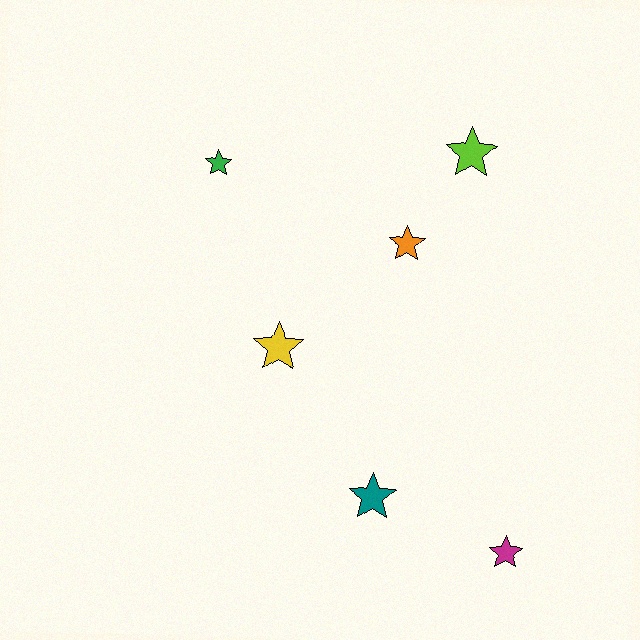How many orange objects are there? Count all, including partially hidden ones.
There is 1 orange object.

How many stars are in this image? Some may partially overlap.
There are 6 stars.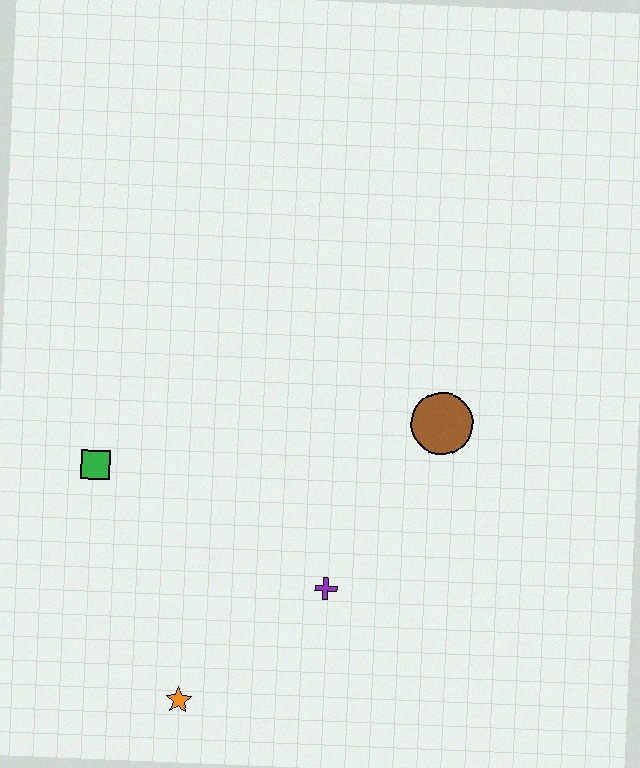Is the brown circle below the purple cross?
No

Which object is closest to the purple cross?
The orange star is closest to the purple cross.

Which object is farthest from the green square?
The brown circle is farthest from the green square.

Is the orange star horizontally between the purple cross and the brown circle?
No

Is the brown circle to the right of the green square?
Yes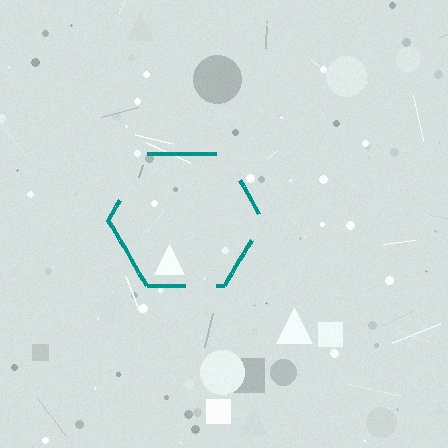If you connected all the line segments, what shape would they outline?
They would outline a hexagon.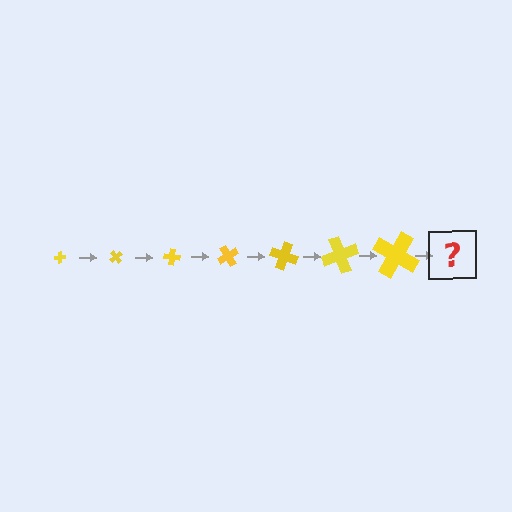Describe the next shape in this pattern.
It should be a cross, larger than the previous one and rotated 350 degrees from the start.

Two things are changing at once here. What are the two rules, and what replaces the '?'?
The two rules are that the cross grows larger each step and it rotates 50 degrees each step. The '?' should be a cross, larger than the previous one and rotated 350 degrees from the start.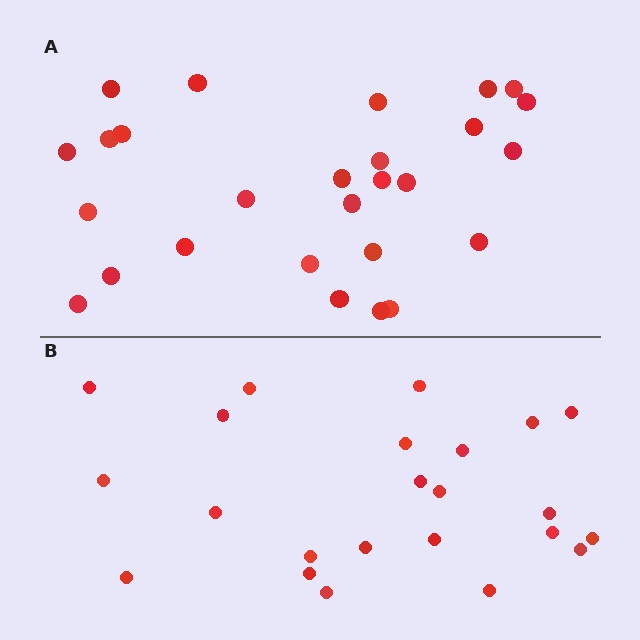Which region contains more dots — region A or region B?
Region A (the top region) has more dots.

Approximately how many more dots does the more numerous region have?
Region A has about 4 more dots than region B.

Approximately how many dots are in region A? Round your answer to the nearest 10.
About 30 dots. (The exact count is 27, which rounds to 30.)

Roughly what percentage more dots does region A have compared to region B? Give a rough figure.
About 15% more.